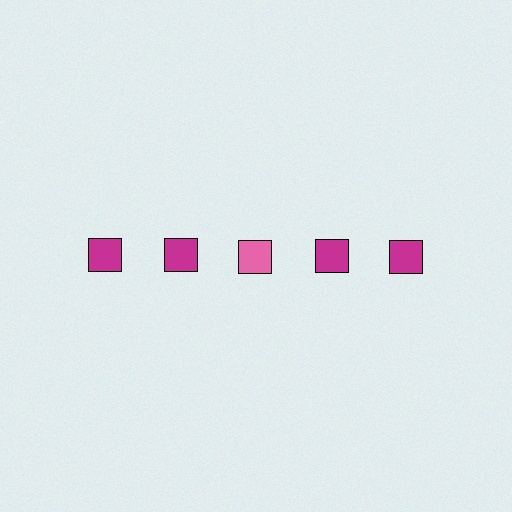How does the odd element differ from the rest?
It has a different color: pink instead of magenta.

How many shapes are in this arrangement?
There are 5 shapes arranged in a grid pattern.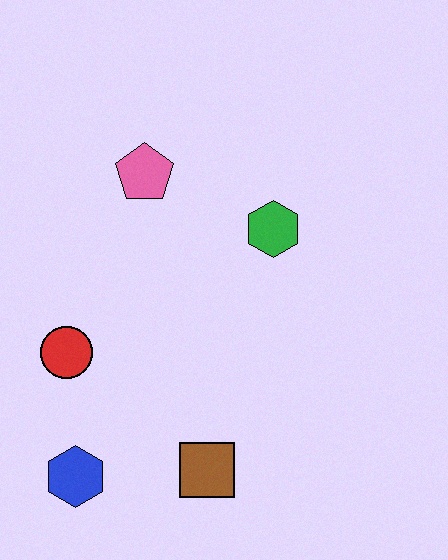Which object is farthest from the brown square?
The pink pentagon is farthest from the brown square.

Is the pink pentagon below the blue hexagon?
No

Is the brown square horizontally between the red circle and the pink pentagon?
No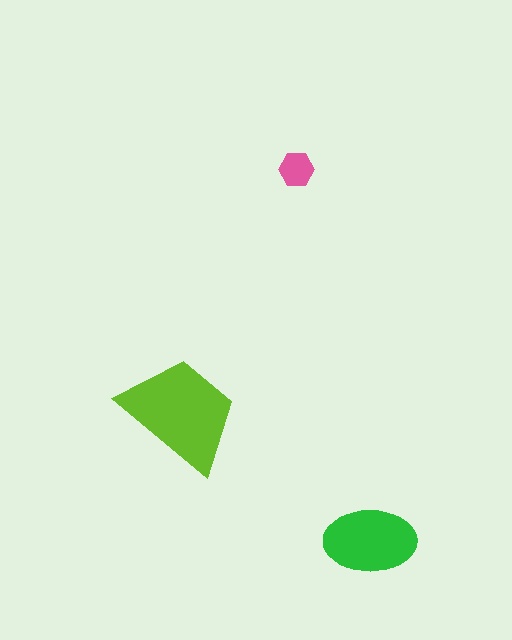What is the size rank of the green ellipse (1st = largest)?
2nd.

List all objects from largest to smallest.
The lime trapezoid, the green ellipse, the pink hexagon.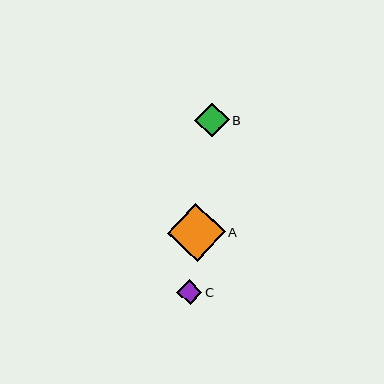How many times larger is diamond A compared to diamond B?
Diamond A is approximately 1.7 times the size of diamond B.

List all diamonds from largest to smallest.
From largest to smallest: A, B, C.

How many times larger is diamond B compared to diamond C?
Diamond B is approximately 1.4 times the size of diamond C.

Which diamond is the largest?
Diamond A is the largest with a size of approximately 58 pixels.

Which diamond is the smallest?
Diamond C is the smallest with a size of approximately 25 pixels.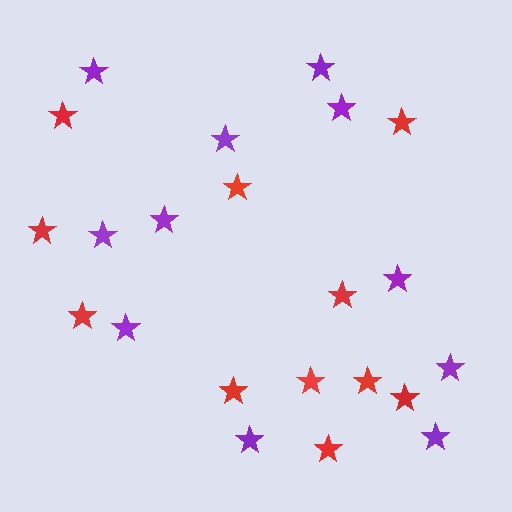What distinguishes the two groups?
There are 2 groups: one group of red stars (11) and one group of purple stars (11).